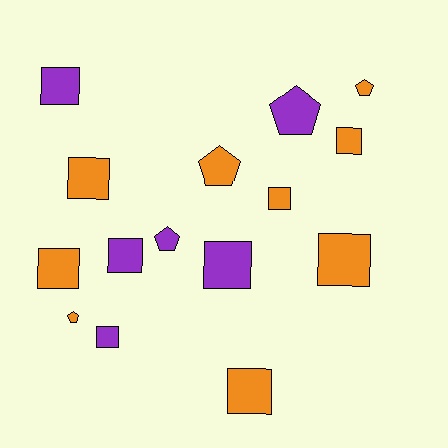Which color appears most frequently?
Orange, with 9 objects.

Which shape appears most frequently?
Square, with 10 objects.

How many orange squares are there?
There are 6 orange squares.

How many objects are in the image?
There are 15 objects.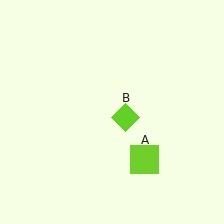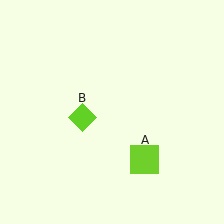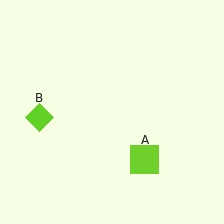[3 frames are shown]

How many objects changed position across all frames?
1 object changed position: lime diamond (object B).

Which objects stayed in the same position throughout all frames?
Lime square (object A) remained stationary.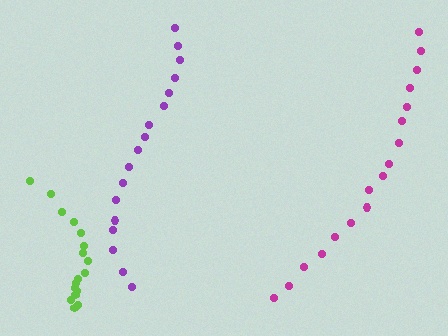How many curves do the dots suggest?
There are 3 distinct paths.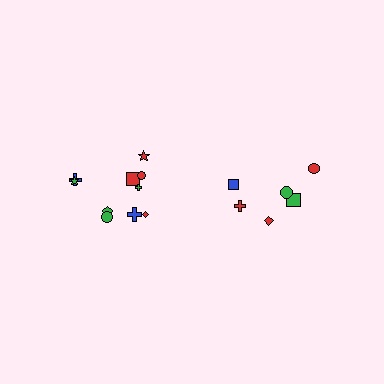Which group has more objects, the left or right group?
The left group.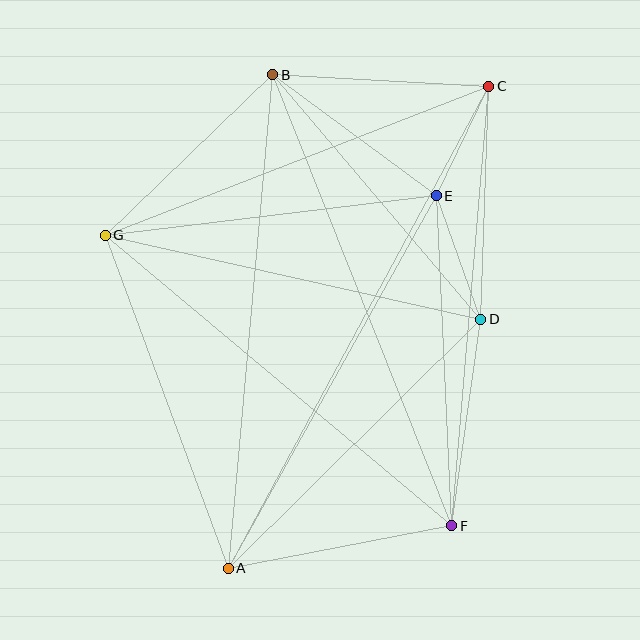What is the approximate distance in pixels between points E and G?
The distance between E and G is approximately 333 pixels.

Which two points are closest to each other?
Points C and E are closest to each other.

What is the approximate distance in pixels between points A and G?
The distance between A and G is approximately 355 pixels.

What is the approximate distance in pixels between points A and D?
The distance between A and D is approximately 354 pixels.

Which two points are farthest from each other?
Points A and C are farthest from each other.